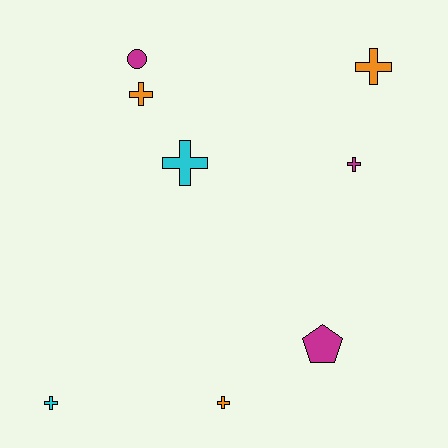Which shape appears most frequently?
Cross, with 6 objects.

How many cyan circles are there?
There are no cyan circles.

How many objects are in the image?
There are 8 objects.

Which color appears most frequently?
Magenta, with 3 objects.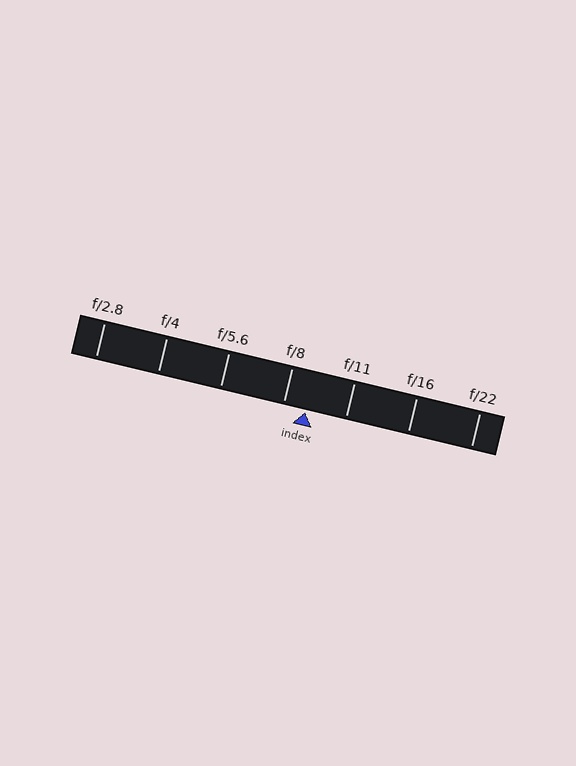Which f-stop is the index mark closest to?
The index mark is closest to f/8.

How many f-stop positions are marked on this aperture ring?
There are 7 f-stop positions marked.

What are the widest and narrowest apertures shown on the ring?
The widest aperture shown is f/2.8 and the narrowest is f/22.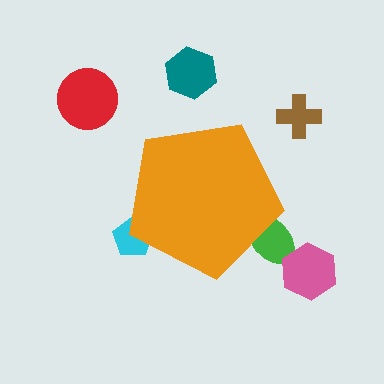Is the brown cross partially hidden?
No, the brown cross is fully visible.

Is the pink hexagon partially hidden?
No, the pink hexagon is fully visible.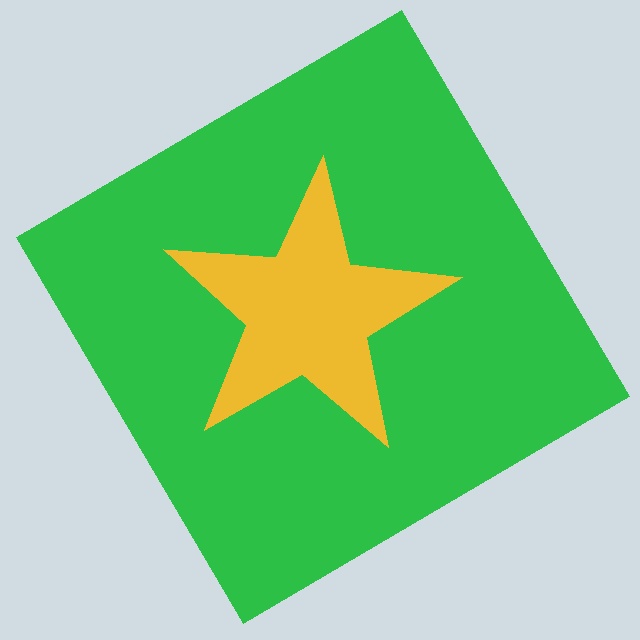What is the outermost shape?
The green diamond.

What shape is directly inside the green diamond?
The yellow star.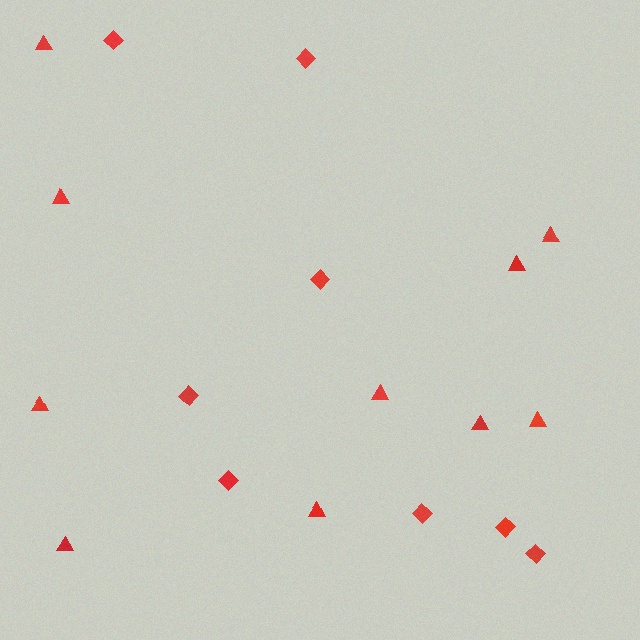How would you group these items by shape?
There are 2 groups: one group of triangles (10) and one group of diamonds (8).